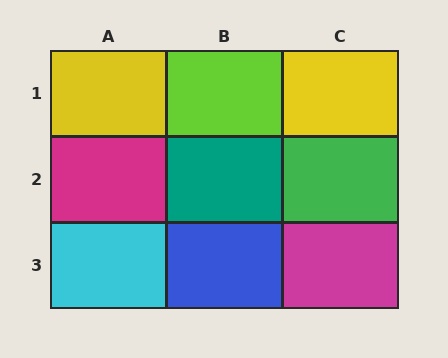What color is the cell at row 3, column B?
Blue.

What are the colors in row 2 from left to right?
Magenta, teal, green.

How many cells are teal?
1 cell is teal.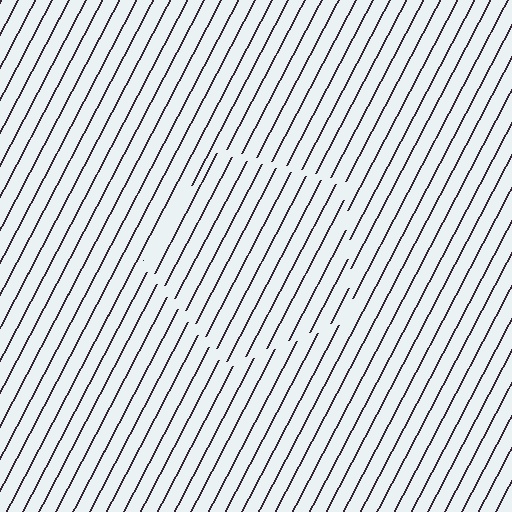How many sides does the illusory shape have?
5 sides — the line-ends trace a pentagon.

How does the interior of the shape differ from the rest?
The interior of the shape contains the same grating, shifted by half a period — the contour is defined by the phase discontinuity where line-ends from the inner and outer gratings abut.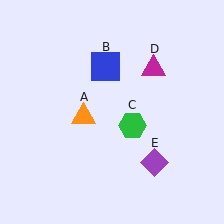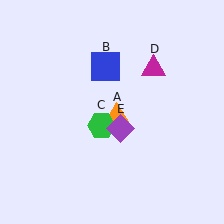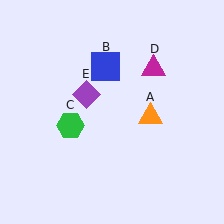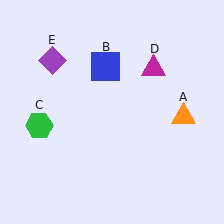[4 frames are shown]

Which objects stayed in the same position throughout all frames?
Blue square (object B) and magenta triangle (object D) remained stationary.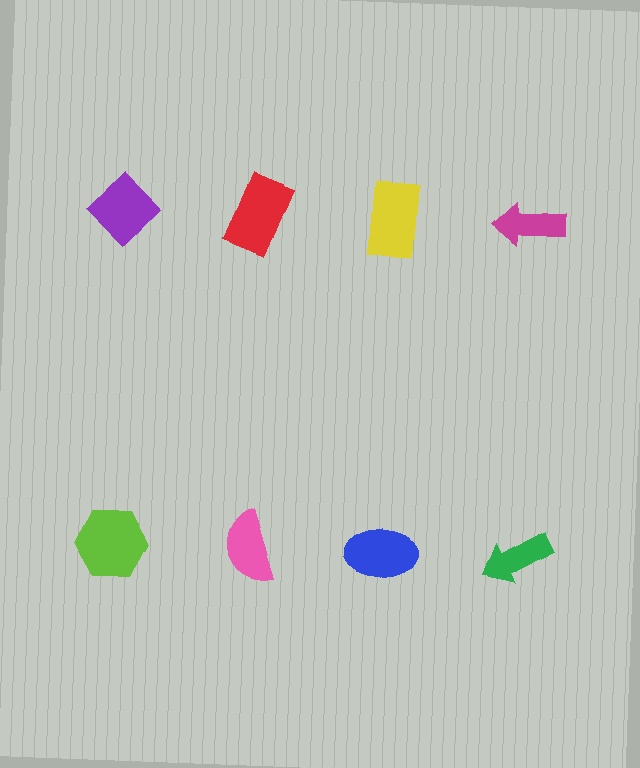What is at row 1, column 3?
A yellow rectangle.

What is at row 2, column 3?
A blue ellipse.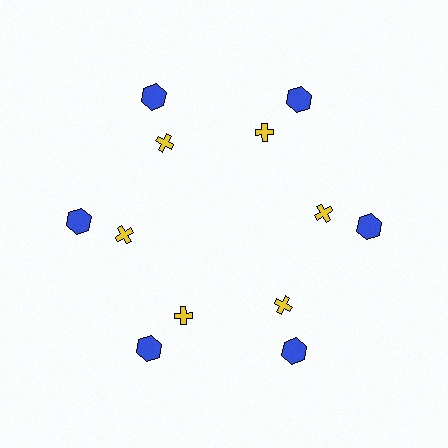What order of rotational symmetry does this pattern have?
This pattern has 6-fold rotational symmetry.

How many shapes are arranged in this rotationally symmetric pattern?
There are 12 shapes, arranged in 6 groups of 2.